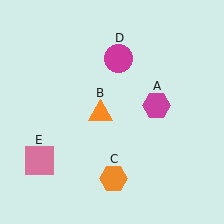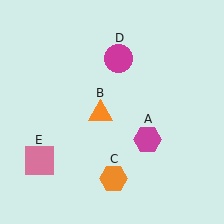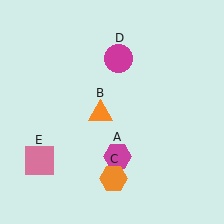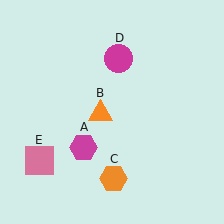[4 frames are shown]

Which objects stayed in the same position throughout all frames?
Orange triangle (object B) and orange hexagon (object C) and magenta circle (object D) and pink square (object E) remained stationary.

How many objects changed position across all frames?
1 object changed position: magenta hexagon (object A).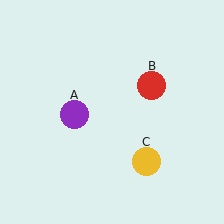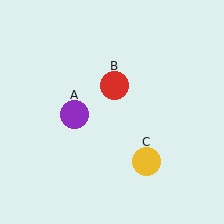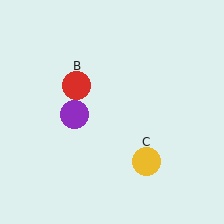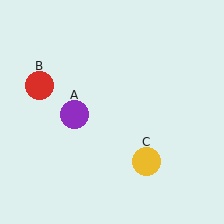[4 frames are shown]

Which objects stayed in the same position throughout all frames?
Purple circle (object A) and yellow circle (object C) remained stationary.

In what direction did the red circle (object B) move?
The red circle (object B) moved left.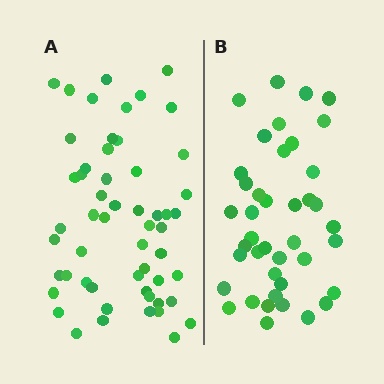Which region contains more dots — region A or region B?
Region A (the left region) has more dots.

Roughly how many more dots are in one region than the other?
Region A has approximately 15 more dots than region B.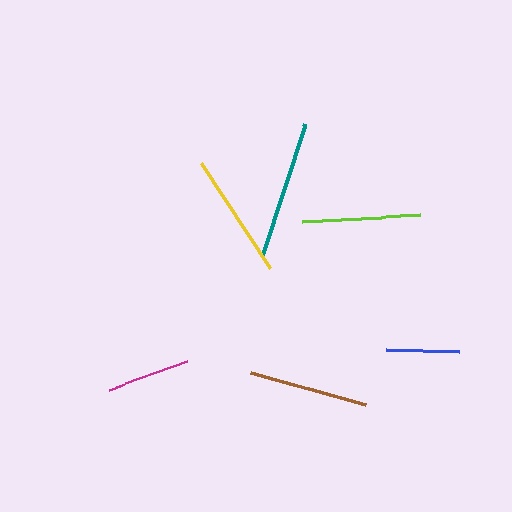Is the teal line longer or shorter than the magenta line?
The teal line is longer than the magenta line.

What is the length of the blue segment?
The blue segment is approximately 73 pixels long.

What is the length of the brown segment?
The brown segment is approximately 118 pixels long.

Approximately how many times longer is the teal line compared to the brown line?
The teal line is approximately 1.2 times the length of the brown line.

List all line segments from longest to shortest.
From longest to shortest: teal, yellow, lime, brown, magenta, blue.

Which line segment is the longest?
The teal line is the longest at approximately 138 pixels.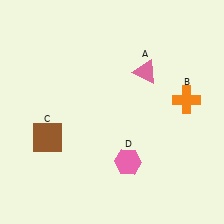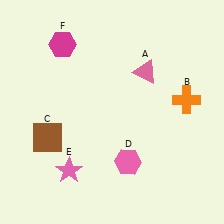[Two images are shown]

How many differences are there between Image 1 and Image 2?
There are 2 differences between the two images.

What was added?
A pink star (E), a magenta hexagon (F) were added in Image 2.